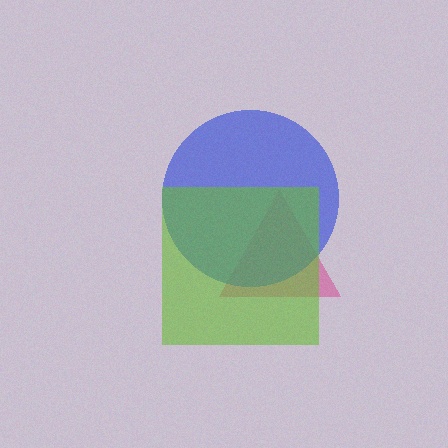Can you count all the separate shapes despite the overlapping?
Yes, there are 3 separate shapes.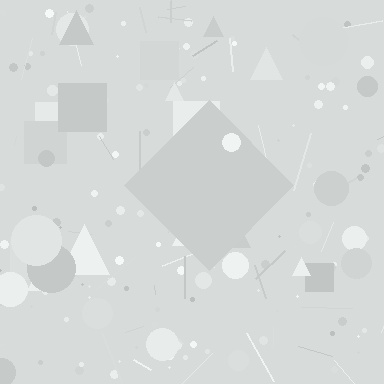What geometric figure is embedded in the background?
A diamond is embedded in the background.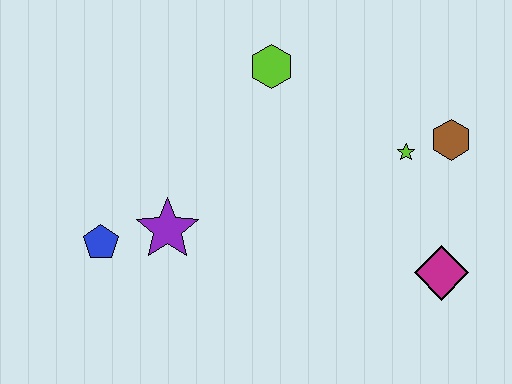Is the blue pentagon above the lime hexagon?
No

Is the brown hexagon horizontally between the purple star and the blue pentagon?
No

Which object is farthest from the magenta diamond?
The blue pentagon is farthest from the magenta diamond.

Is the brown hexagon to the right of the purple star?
Yes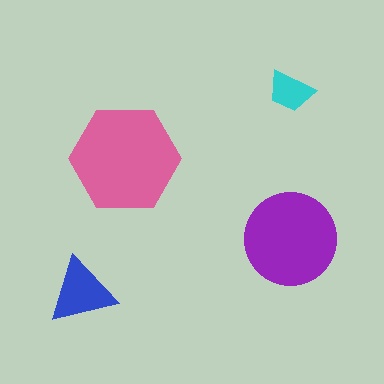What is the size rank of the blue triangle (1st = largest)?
3rd.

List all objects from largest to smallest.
The pink hexagon, the purple circle, the blue triangle, the cyan trapezoid.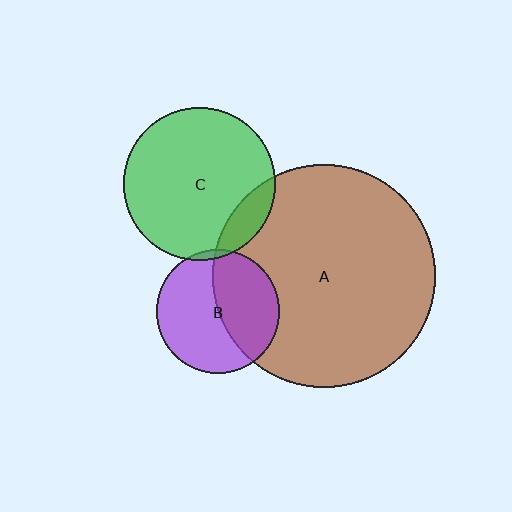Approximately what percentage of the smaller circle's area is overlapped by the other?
Approximately 45%.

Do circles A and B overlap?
Yes.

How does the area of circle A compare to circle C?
Approximately 2.1 times.